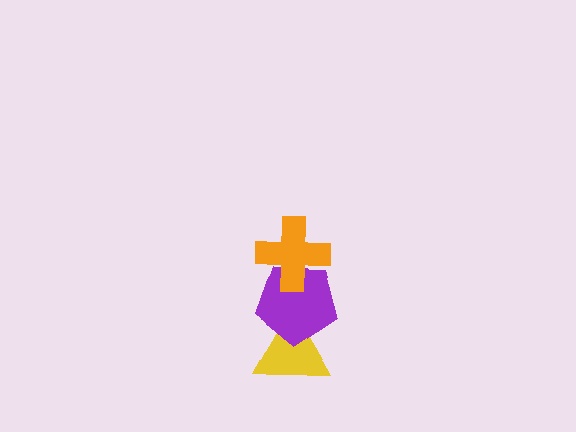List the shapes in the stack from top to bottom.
From top to bottom: the orange cross, the purple pentagon, the yellow triangle.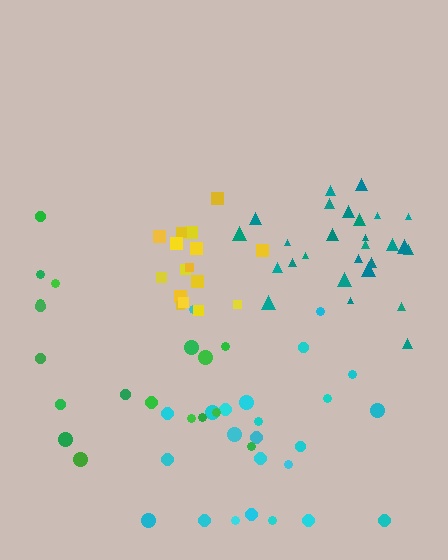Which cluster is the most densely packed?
Yellow.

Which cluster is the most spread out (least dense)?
Green.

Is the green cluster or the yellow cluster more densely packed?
Yellow.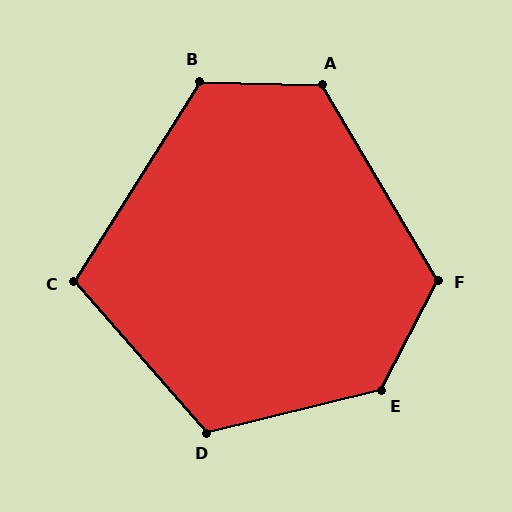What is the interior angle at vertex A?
Approximately 122 degrees (obtuse).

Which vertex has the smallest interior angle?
C, at approximately 107 degrees.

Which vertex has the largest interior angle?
E, at approximately 131 degrees.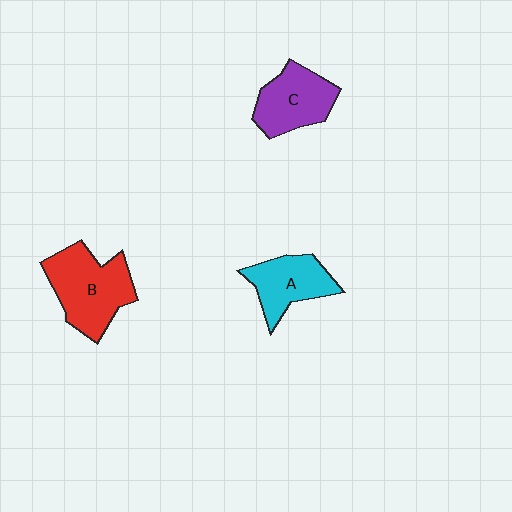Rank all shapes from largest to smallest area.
From largest to smallest: B (red), C (purple), A (cyan).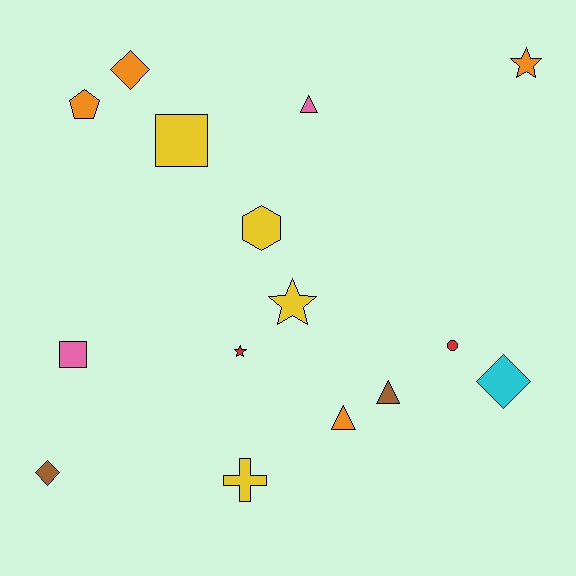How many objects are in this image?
There are 15 objects.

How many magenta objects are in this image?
There are no magenta objects.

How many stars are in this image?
There are 3 stars.